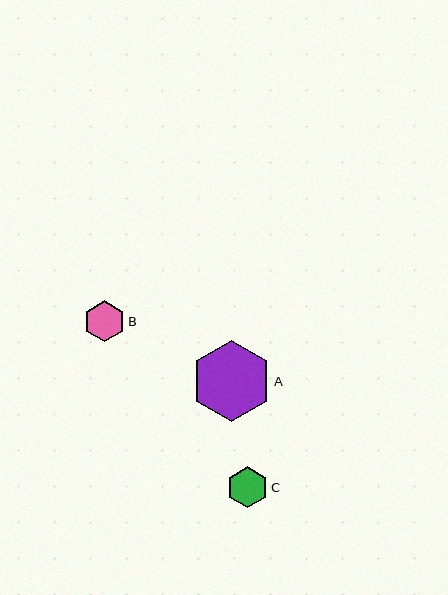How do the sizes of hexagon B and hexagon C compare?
Hexagon B and hexagon C are approximately the same size.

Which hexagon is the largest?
Hexagon A is the largest with a size of approximately 81 pixels.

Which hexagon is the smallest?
Hexagon C is the smallest with a size of approximately 41 pixels.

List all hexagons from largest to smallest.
From largest to smallest: A, B, C.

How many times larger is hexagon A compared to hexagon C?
Hexagon A is approximately 2.0 times the size of hexagon C.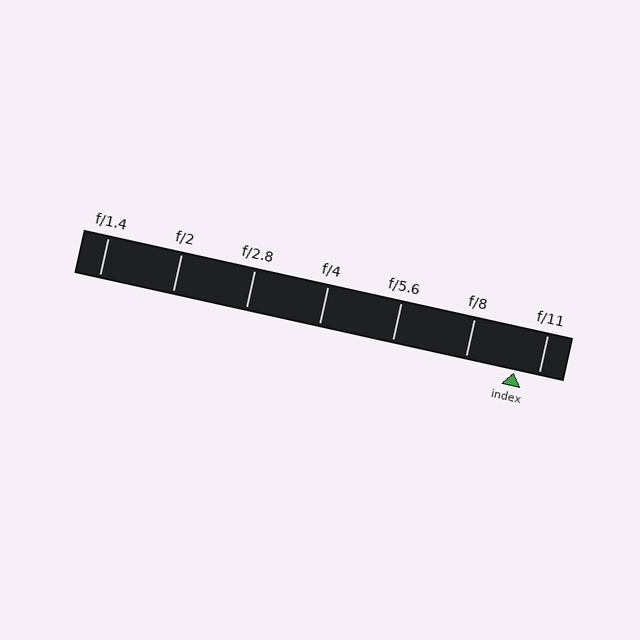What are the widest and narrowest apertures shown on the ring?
The widest aperture shown is f/1.4 and the narrowest is f/11.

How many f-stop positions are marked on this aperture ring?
There are 7 f-stop positions marked.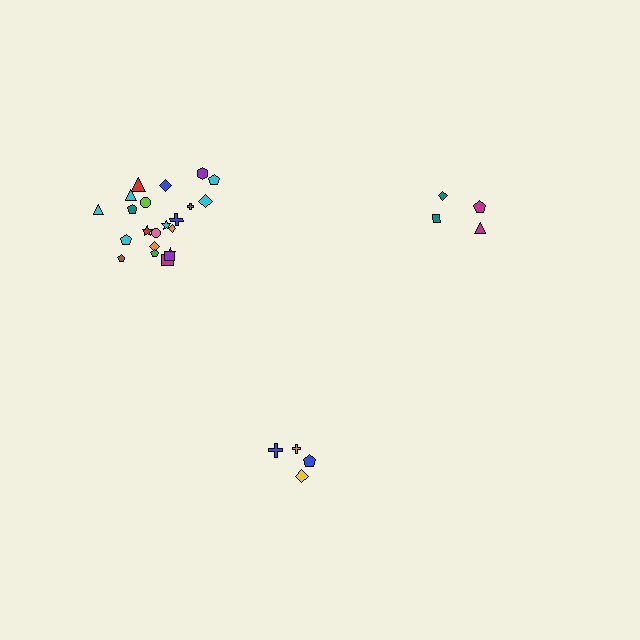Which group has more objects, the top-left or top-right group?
The top-left group.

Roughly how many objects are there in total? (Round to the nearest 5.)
Roughly 30 objects in total.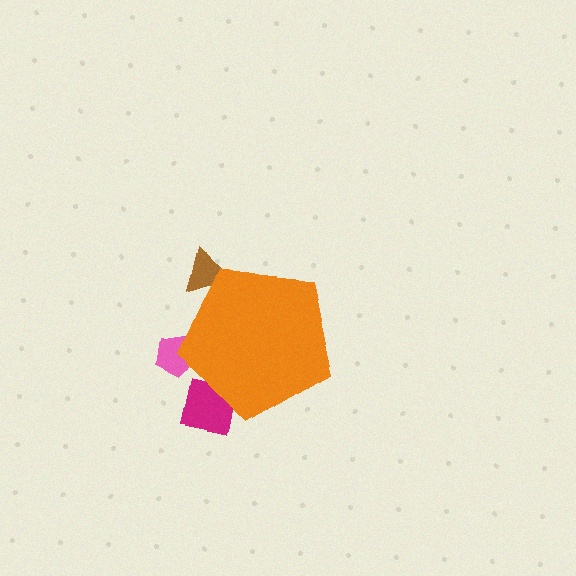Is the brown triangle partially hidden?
Yes, the brown triangle is partially hidden behind the orange pentagon.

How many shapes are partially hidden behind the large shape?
3 shapes are partially hidden.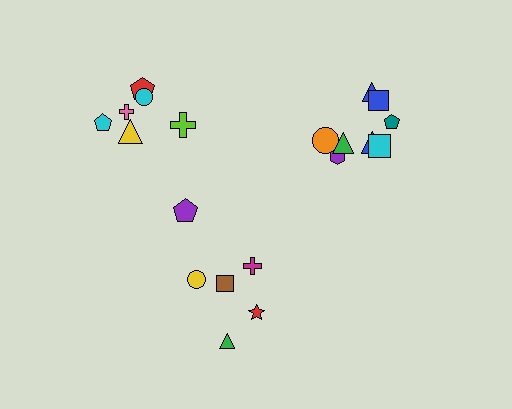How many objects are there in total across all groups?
There are 20 objects.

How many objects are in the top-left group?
There are 6 objects.